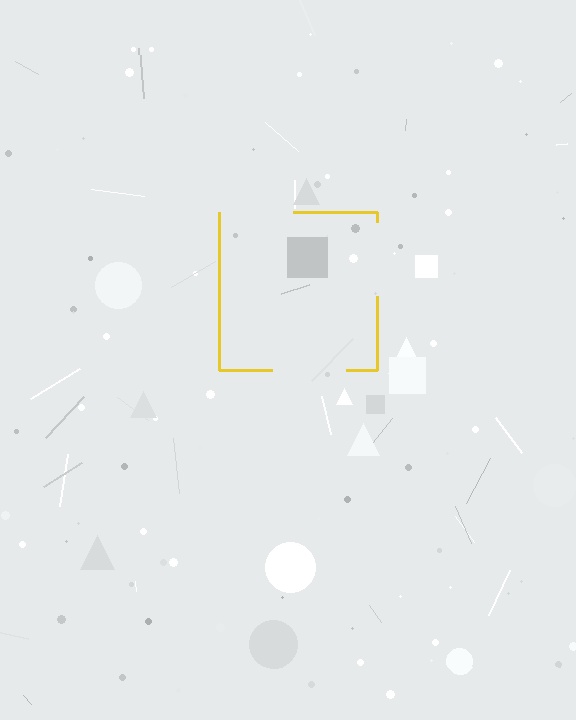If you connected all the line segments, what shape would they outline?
They would outline a square.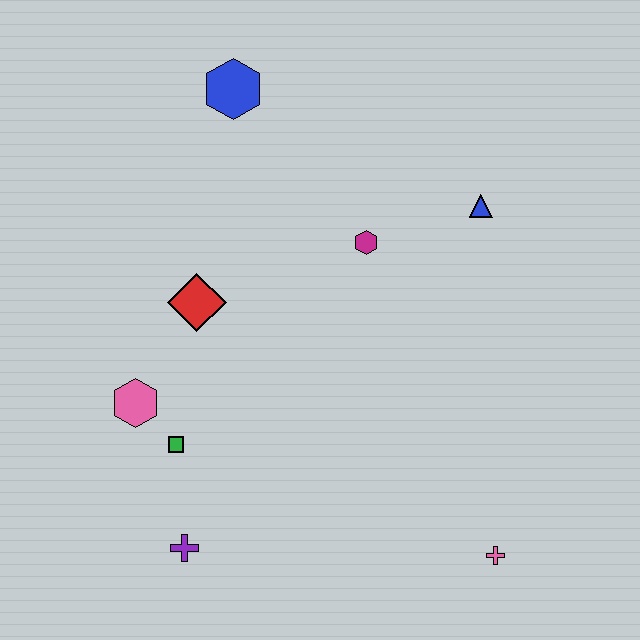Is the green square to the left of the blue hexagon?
Yes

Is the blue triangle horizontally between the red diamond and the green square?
No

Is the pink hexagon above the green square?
Yes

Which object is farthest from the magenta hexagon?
The purple cross is farthest from the magenta hexagon.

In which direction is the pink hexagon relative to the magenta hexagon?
The pink hexagon is to the left of the magenta hexagon.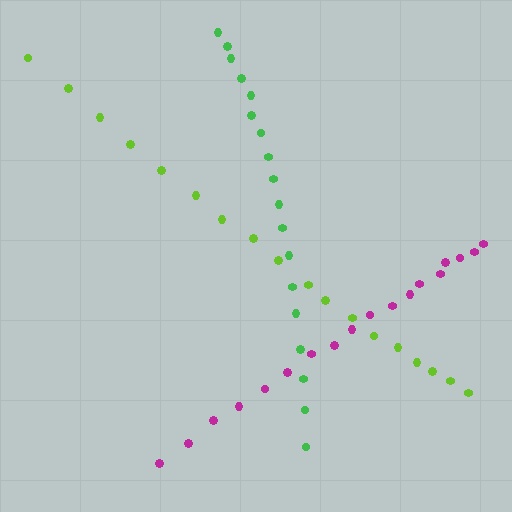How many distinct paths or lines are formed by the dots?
There are 3 distinct paths.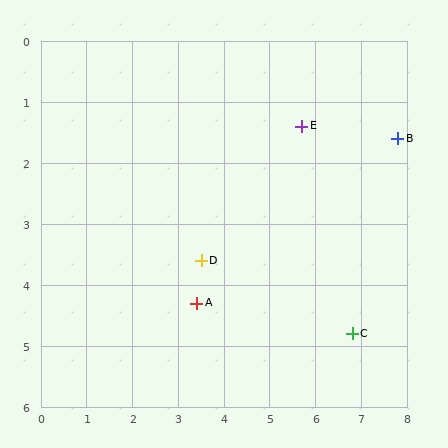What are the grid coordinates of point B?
Point B is at approximately (7.8, 1.6).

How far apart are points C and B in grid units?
Points C and B are about 3.4 grid units apart.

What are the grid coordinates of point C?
Point C is at approximately (6.8, 4.8).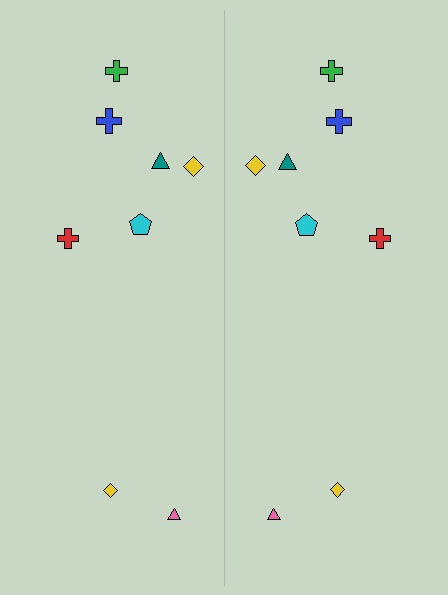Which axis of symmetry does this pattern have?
The pattern has a vertical axis of symmetry running through the center of the image.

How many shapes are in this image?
There are 16 shapes in this image.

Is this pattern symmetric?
Yes, this pattern has bilateral (reflection) symmetry.